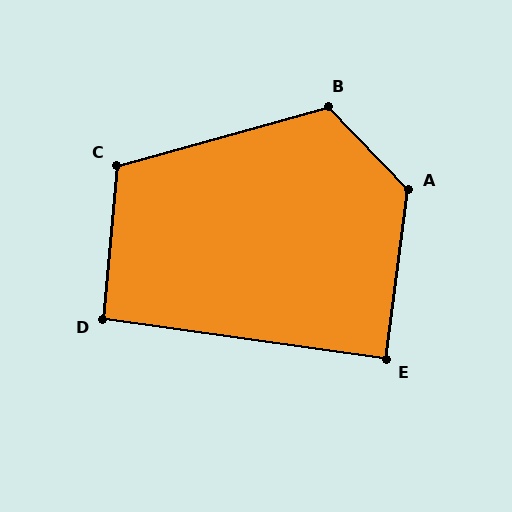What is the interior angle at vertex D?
Approximately 93 degrees (approximately right).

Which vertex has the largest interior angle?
A, at approximately 129 degrees.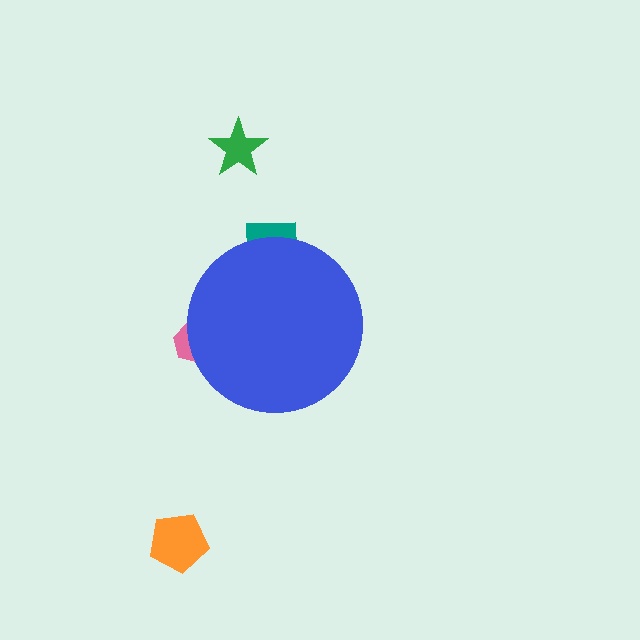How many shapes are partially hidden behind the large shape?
2 shapes are partially hidden.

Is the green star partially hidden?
No, the green star is fully visible.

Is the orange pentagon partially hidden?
No, the orange pentagon is fully visible.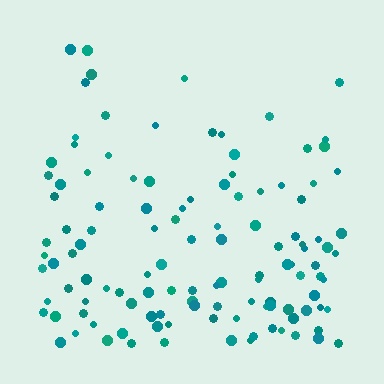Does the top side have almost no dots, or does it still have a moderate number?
Still a moderate number, just noticeably fewer than the bottom.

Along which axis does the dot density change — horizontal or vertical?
Vertical.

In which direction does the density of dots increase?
From top to bottom, with the bottom side densest.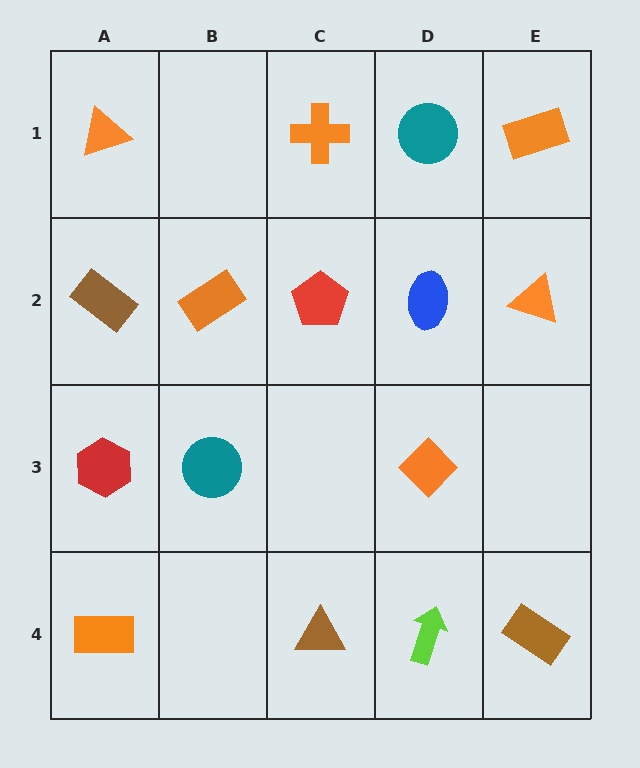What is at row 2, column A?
A brown rectangle.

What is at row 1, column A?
An orange triangle.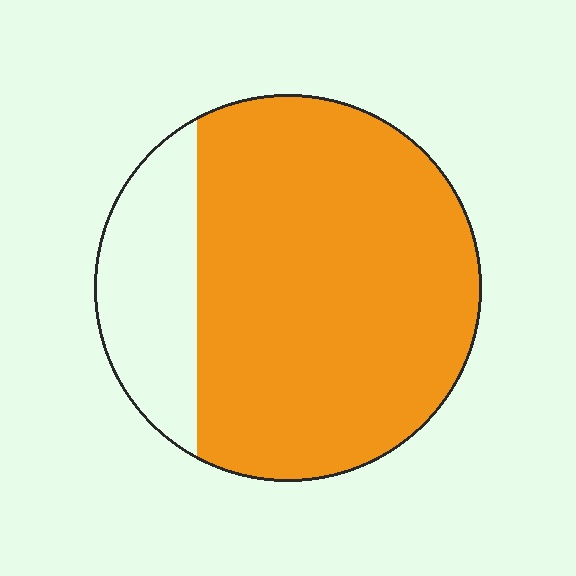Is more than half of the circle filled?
Yes.